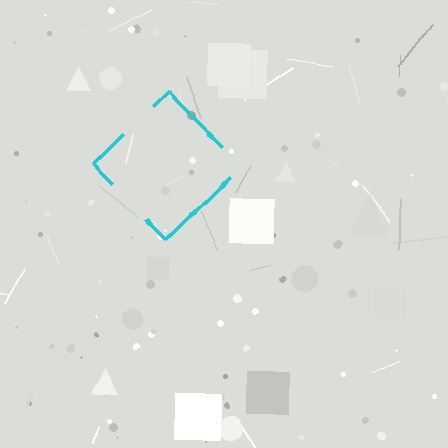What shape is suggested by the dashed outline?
The dashed outline suggests a diamond.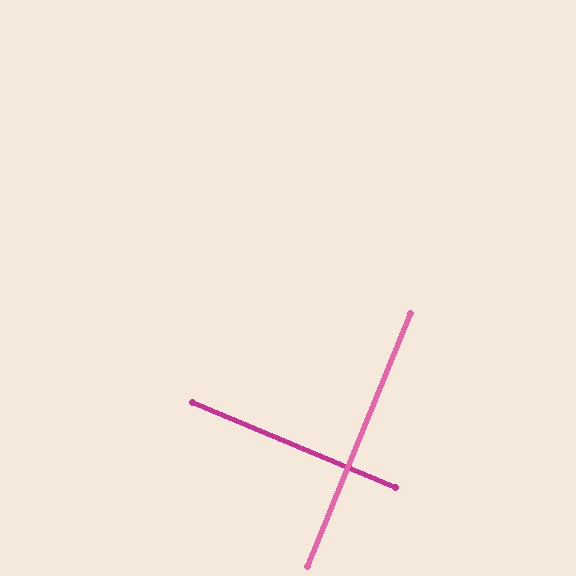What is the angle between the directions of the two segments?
Approximately 90 degrees.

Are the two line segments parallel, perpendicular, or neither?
Perpendicular — they meet at approximately 90°.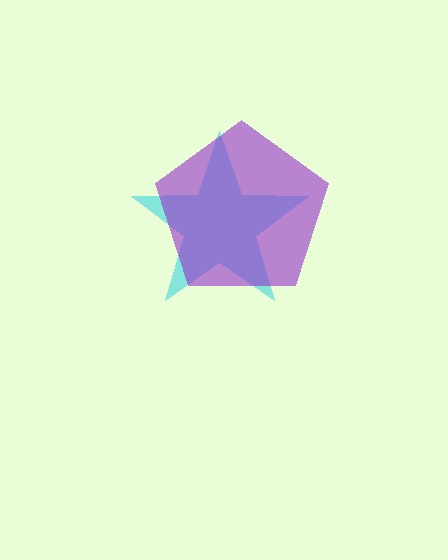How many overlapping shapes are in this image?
There are 2 overlapping shapes in the image.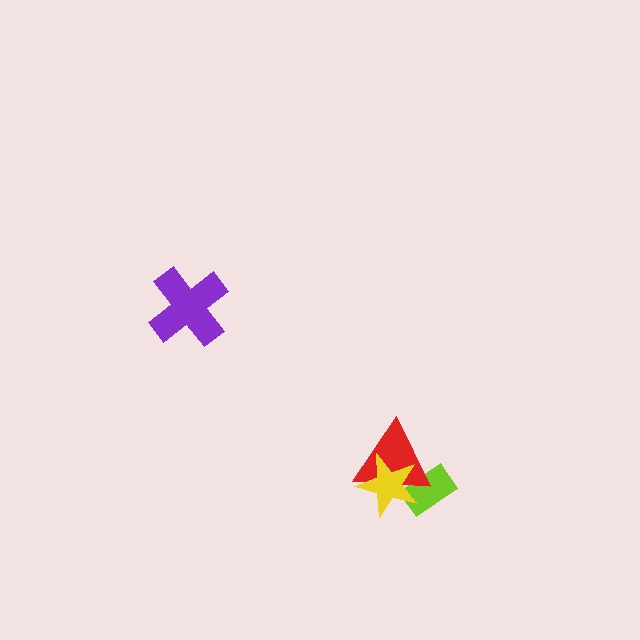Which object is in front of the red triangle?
The yellow star is in front of the red triangle.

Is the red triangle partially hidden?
Yes, it is partially covered by another shape.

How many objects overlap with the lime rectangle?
2 objects overlap with the lime rectangle.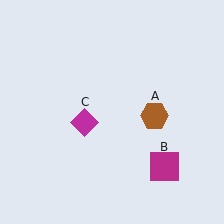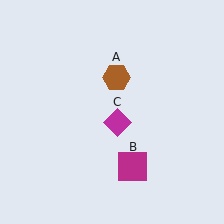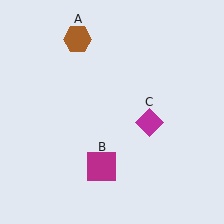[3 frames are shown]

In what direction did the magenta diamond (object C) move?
The magenta diamond (object C) moved right.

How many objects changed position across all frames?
3 objects changed position: brown hexagon (object A), magenta square (object B), magenta diamond (object C).